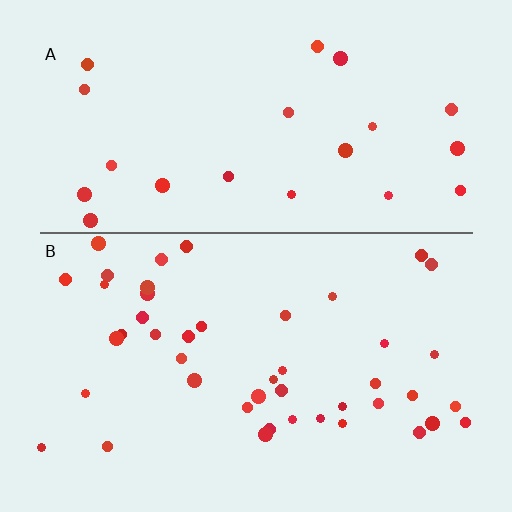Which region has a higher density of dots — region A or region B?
B (the bottom).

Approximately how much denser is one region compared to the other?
Approximately 2.0× — region B over region A.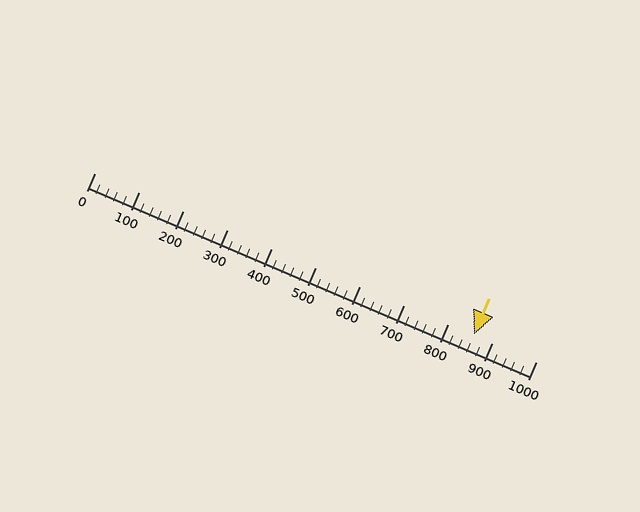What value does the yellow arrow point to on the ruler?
The yellow arrow points to approximately 860.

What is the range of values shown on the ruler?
The ruler shows values from 0 to 1000.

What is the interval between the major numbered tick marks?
The major tick marks are spaced 100 units apart.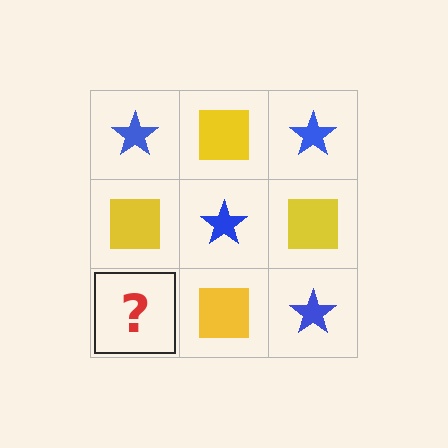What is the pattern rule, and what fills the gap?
The rule is that it alternates blue star and yellow square in a checkerboard pattern. The gap should be filled with a blue star.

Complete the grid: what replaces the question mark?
The question mark should be replaced with a blue star.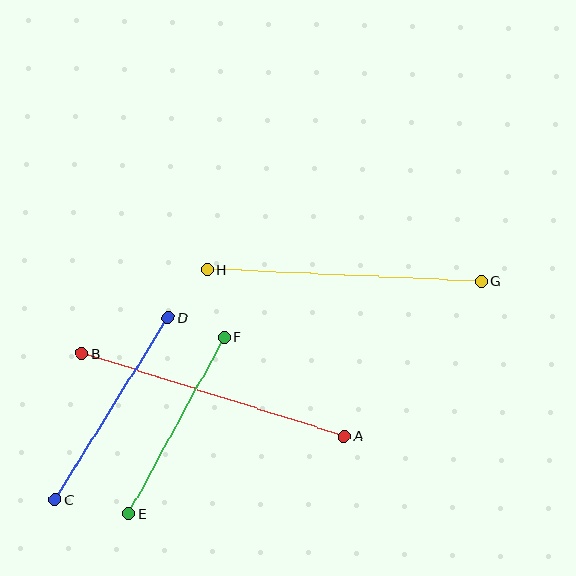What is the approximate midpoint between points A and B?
The midpoint is at approximately (213, 395) pixels.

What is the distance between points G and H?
The distance is approximately 274 pixels.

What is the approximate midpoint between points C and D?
The midpoint is at approximately (112, 409) pixels.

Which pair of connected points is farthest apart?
Points A and B are farthest apart.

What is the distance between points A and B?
The distance is approximately 275 pixels.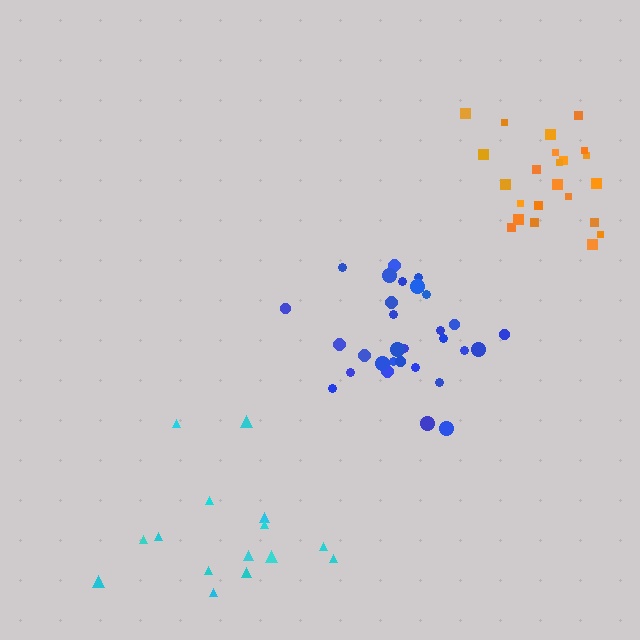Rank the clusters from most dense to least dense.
blue, orange, cyan.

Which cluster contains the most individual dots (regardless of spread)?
Blue (30).